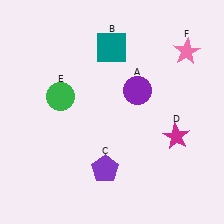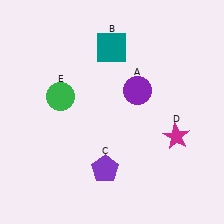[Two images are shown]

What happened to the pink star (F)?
The pink star (F) was removed in Image 2. It was in the top-right area of Image 1.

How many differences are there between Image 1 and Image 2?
There is 1 difference between the two images.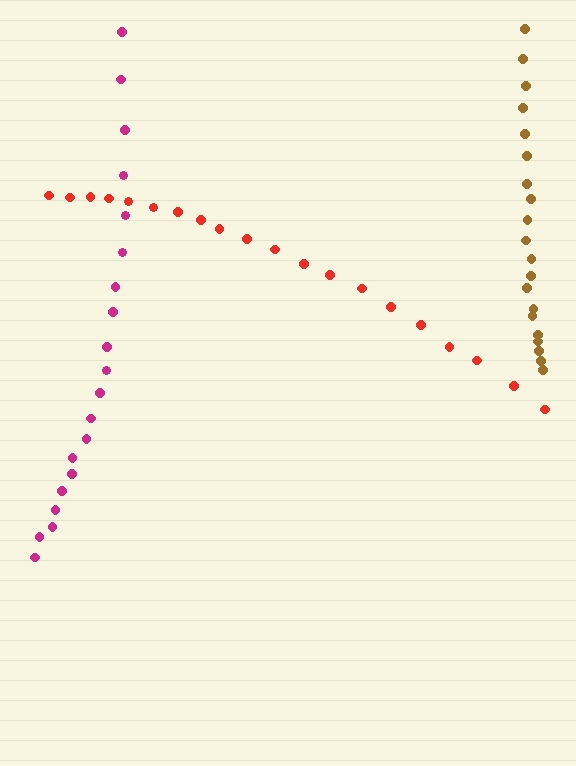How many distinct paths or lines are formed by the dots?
There are 3 distinct paths.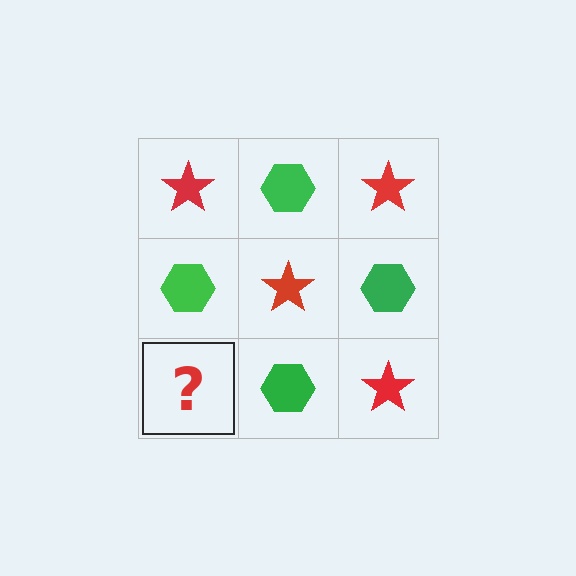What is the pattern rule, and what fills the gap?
The rule is that it alternates red star and green hexagon in a checkerboard pattern. The gap should be filled with a red star.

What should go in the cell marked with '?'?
The missing cell should contain a red star.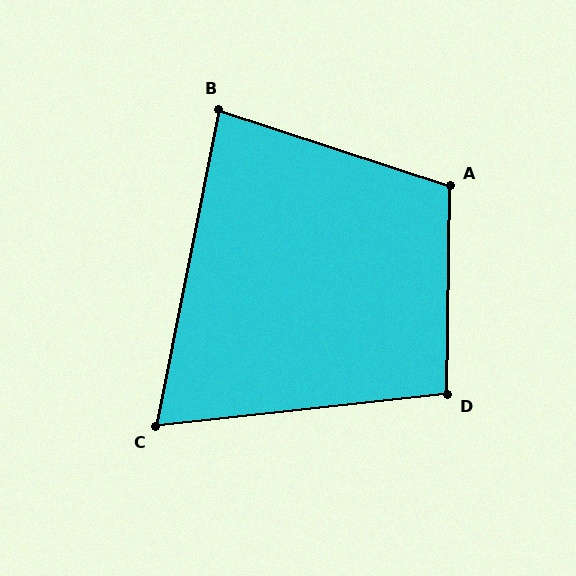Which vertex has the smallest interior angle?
C, at approximately 72 degrees.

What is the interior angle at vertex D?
Approximately 97 degrees (obtuse).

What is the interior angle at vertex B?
Approximately 83 degrees (acute).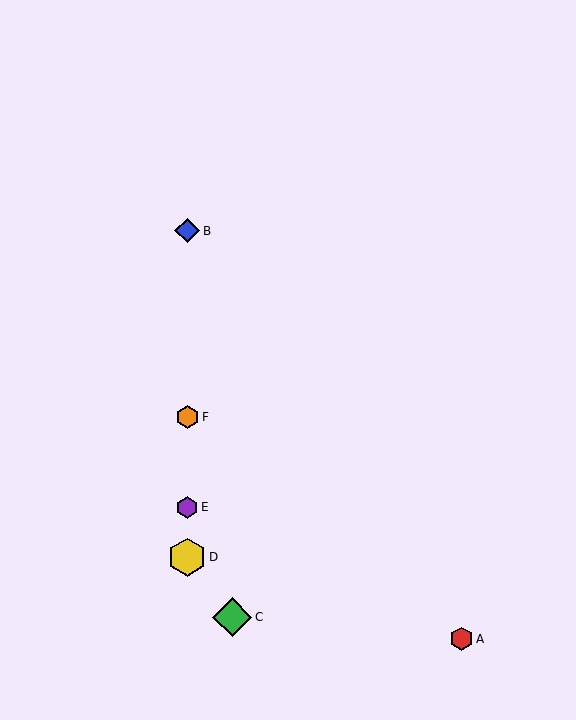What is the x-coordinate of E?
Object E is at x≈187.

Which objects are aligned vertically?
Objects B, D, E, F are aligned vertically.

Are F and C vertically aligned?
No, F is at x≈187 and C is at x≈232.